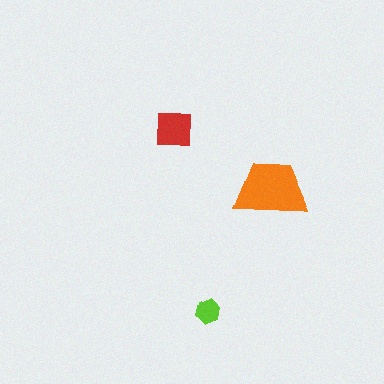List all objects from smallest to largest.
The lime hexagon, the red square, the orange trapezoid.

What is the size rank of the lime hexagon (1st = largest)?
3rd.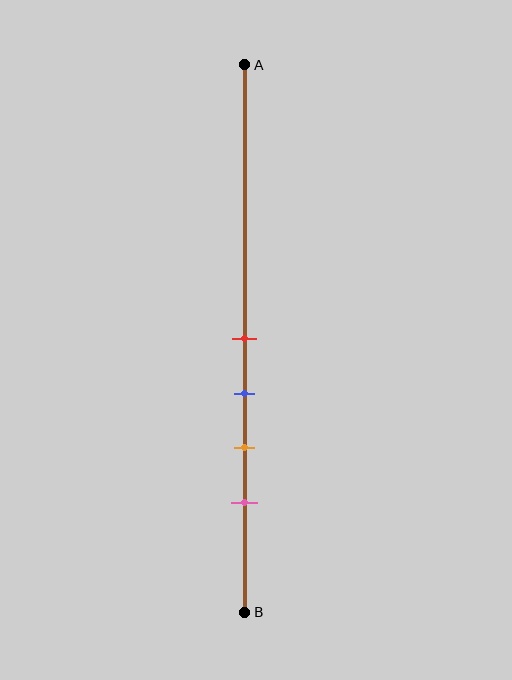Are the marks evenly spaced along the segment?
Yes, the marks are approximately evenly spaced.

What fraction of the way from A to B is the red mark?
The red mark is approximately 50% (0.5) of the way from A to B.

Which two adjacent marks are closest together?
The red and blue marks are the closest adjacent pair.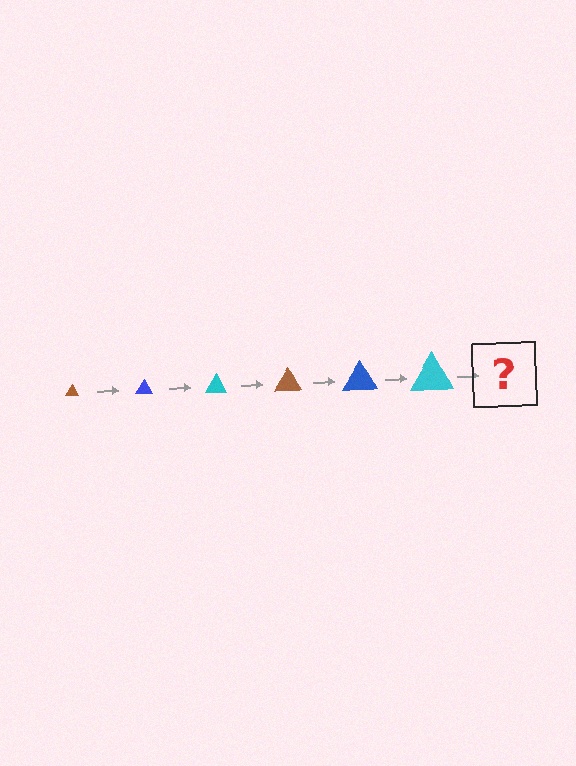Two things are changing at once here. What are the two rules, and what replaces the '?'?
The two rules are that the triangle grows larger each step and the color cycles through brown, blue, and cyan. The '?' should be a brown triangle, larger than the previous one.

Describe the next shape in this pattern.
It should be a brown triangle, larger than the previous one.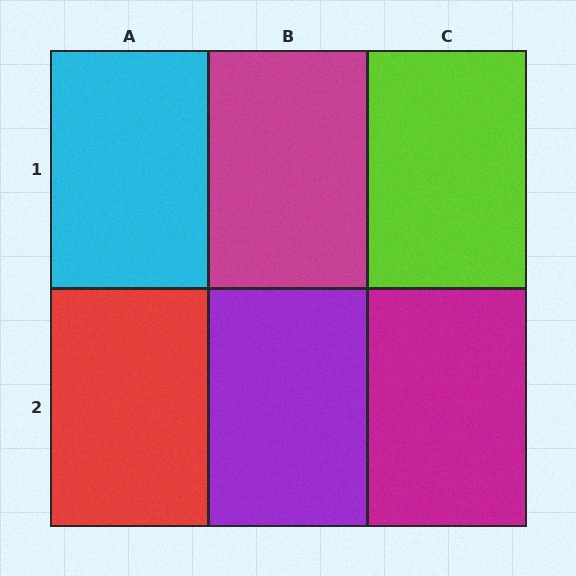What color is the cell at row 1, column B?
Magenta.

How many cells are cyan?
1 cell is cyan.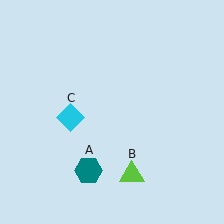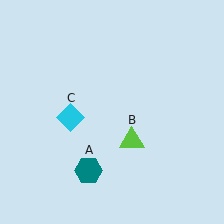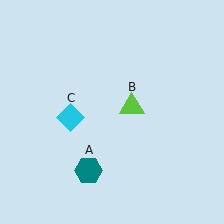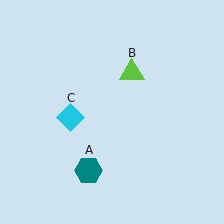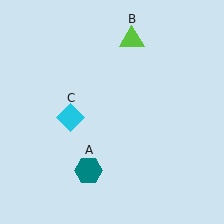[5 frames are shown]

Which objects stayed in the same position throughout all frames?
Teal hexagon (object A) and cyan diamond (object C) remained stationary.